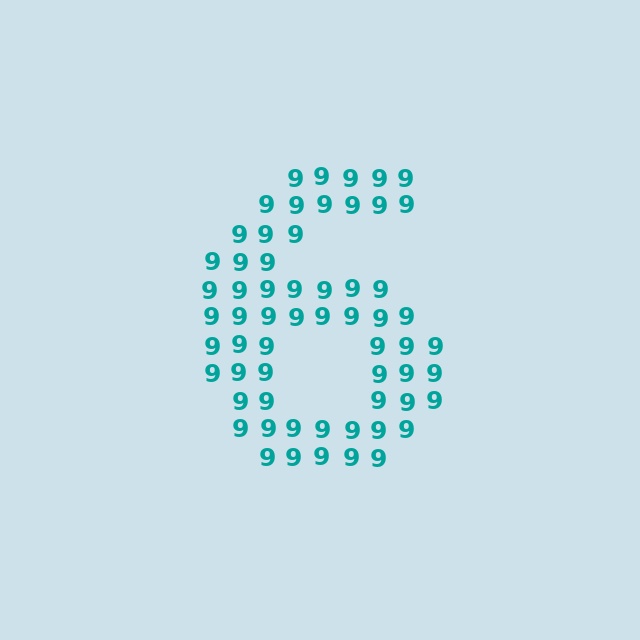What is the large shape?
The large shape is the digit 6.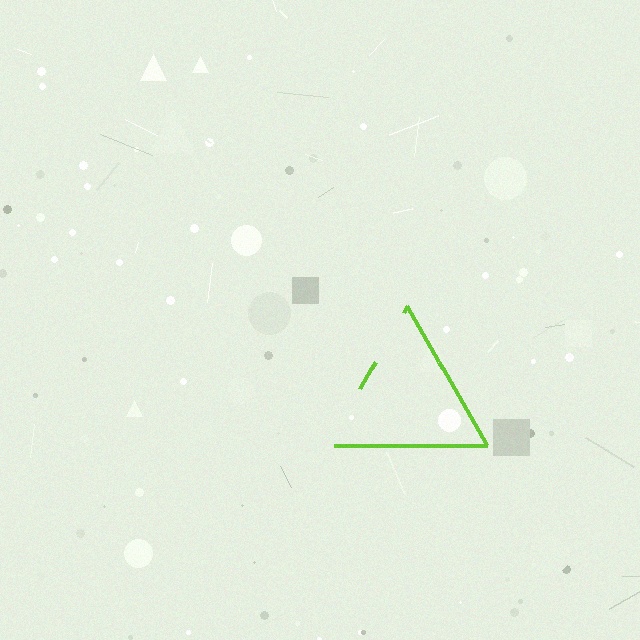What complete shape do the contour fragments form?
The contour fragments form a triangle.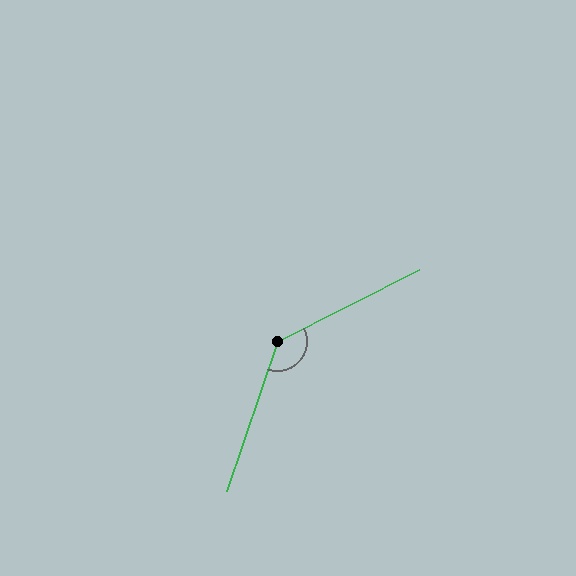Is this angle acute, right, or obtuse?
It is obtuse.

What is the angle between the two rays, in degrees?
Approximately 135 degrees.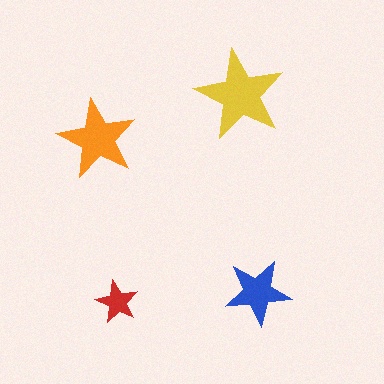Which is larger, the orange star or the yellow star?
The yellow one.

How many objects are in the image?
There are 4 objects in the image.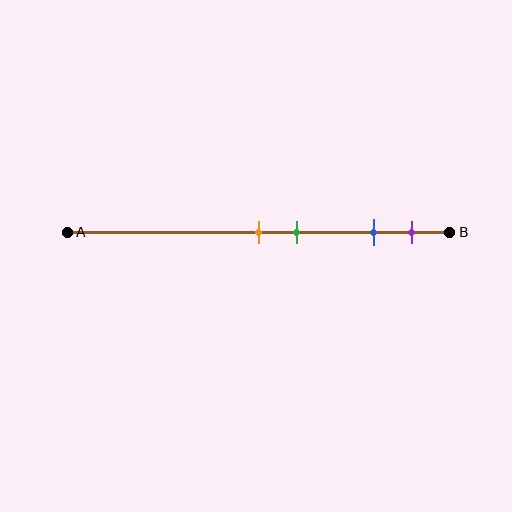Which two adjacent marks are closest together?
The orange and green marks are the closest adjacent pair.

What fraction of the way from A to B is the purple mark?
The purple mark is approximately 90% (0.9) of the way from A to B.